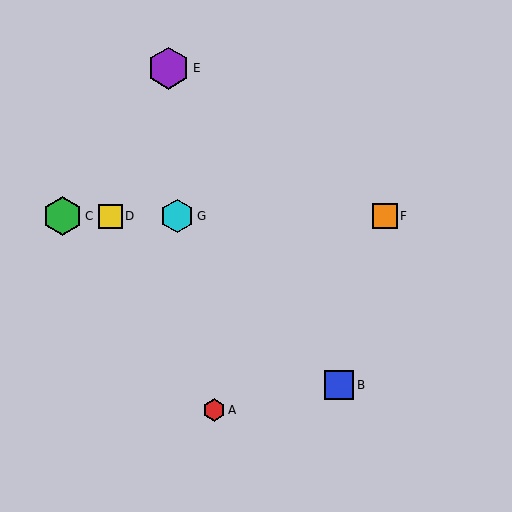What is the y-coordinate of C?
Object C is at y≈216.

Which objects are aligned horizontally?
Objects C, D, F, G are aligned horizontally.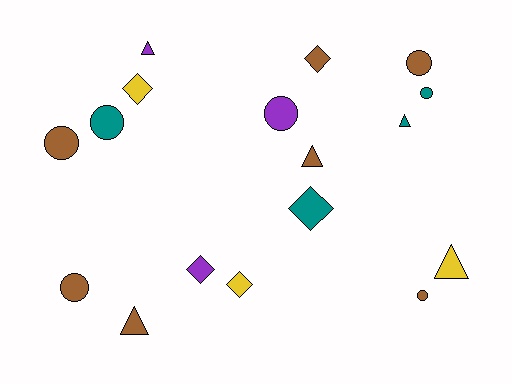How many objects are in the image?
There are 17 objects.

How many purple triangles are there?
There is 1 purple triangle.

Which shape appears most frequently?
Circle, with 7 objects.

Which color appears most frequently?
Brown, with 7 objects.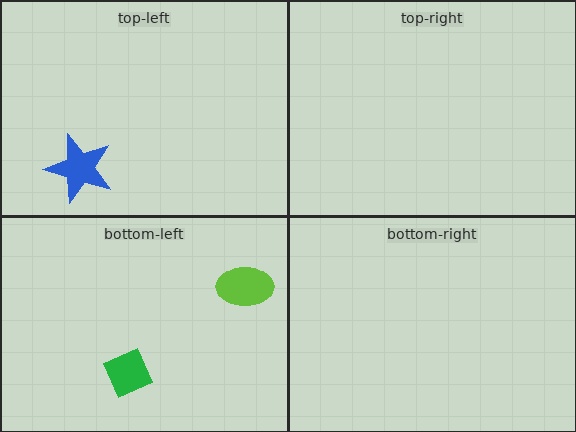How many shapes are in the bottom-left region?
2.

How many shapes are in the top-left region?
1.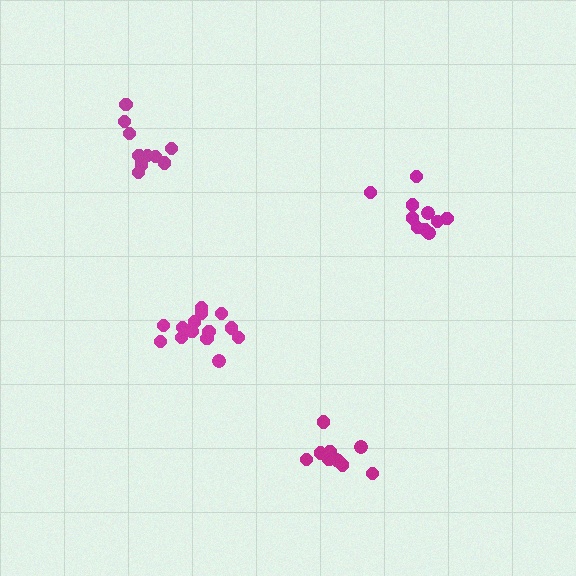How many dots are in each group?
Group 1: 10 dots, Group 2: 11 dots, Group 3: 14 dots, Group 4: 11 dots (46 total).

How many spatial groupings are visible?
There are 4 spatial groupings.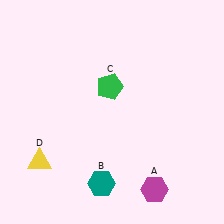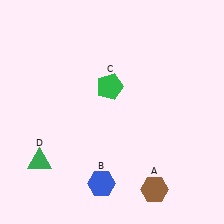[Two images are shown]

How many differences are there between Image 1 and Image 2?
There are 3 differences between the two images.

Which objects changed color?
A changed from magenta to brown. B changed from teal to blue. D changed from yellow to green.